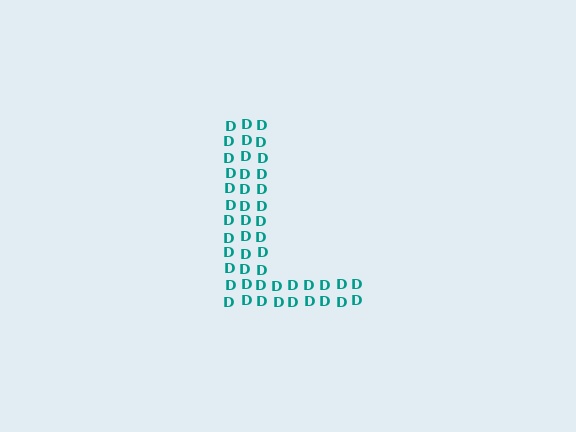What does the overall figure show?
The overall figure shows the letter L.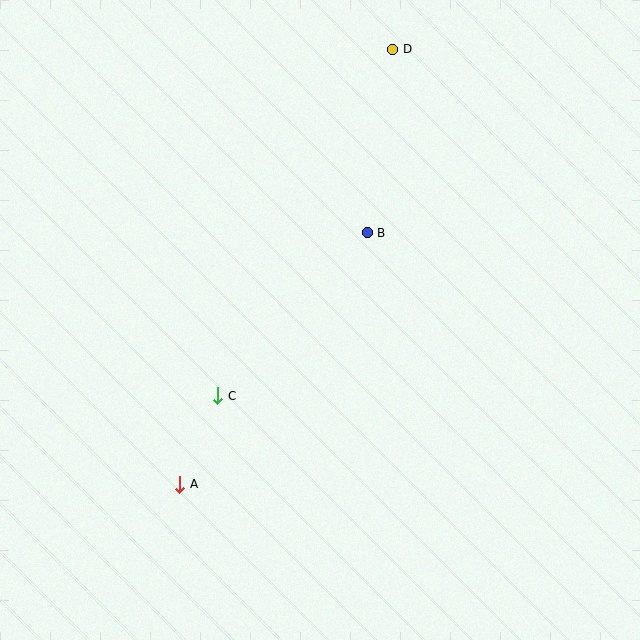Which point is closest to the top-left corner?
Point D is closest to the top-left corner.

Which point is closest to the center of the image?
Point B at (367, 233) is closest to the center.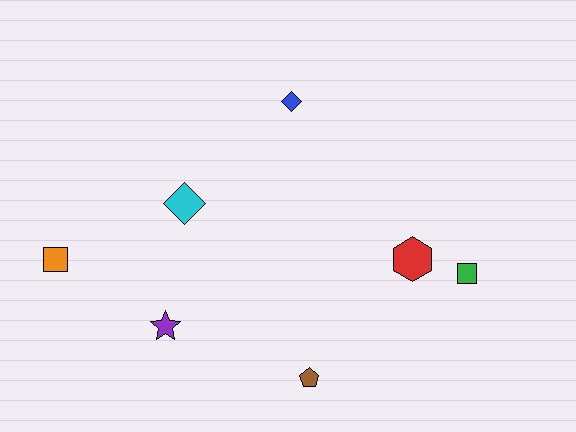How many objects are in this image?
There are 7 objects.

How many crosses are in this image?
There are no crosses.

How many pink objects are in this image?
There are no pink objects.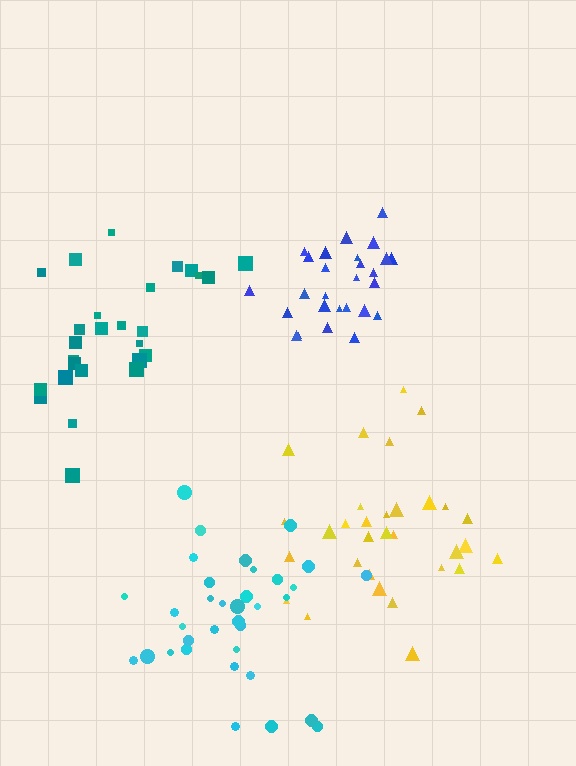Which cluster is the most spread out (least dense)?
Teal.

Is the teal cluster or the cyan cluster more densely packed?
Cyan.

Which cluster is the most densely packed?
Blue.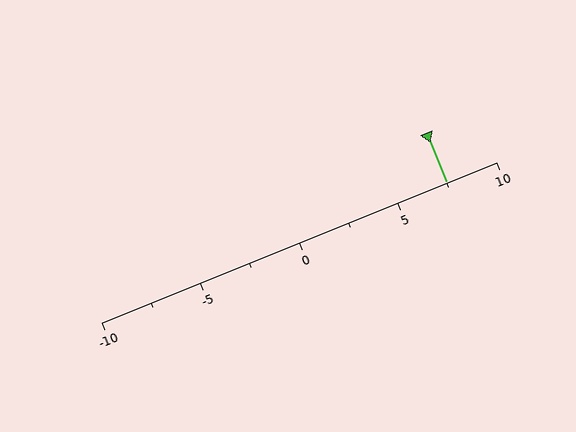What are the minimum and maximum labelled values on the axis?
The axis runs from -10 to 10.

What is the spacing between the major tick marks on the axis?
The major ticks are spaced 5 apart.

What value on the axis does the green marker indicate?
The marker indicates approximately 7.5.